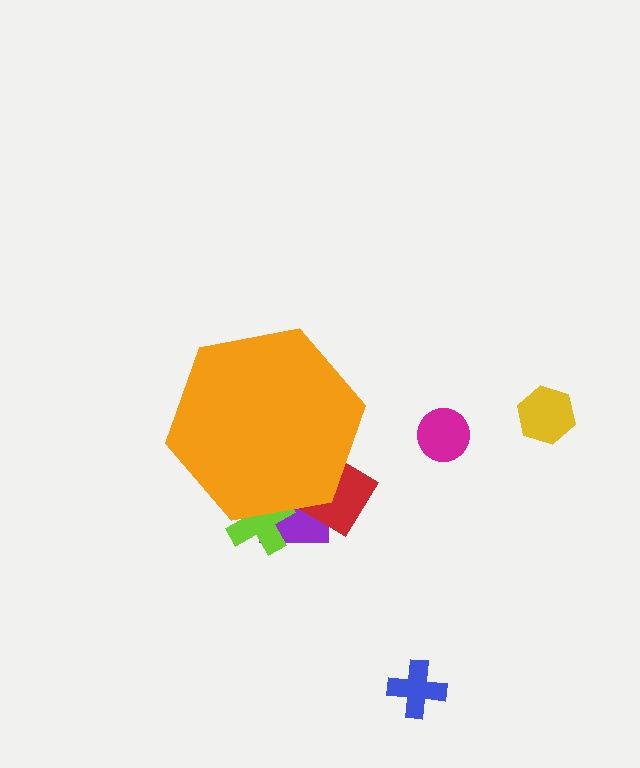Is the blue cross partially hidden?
No, the blue cross is fully visible.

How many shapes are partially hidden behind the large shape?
3 shapes are partially hidden.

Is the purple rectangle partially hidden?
Yes, the purple rectangle is partially hidden behind the orange hexagon.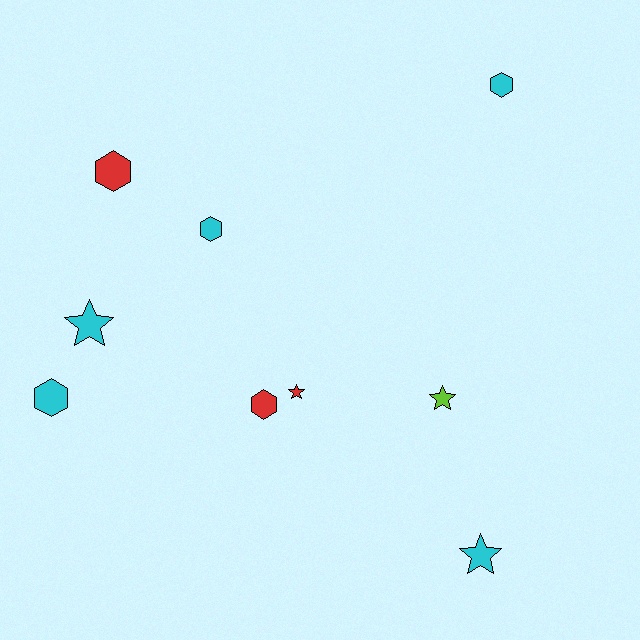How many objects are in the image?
There are 9 objects.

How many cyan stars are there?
There are 2 cyan stars.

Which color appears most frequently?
Cyan, with 5 objects.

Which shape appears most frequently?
Hexagon, with 5 objects.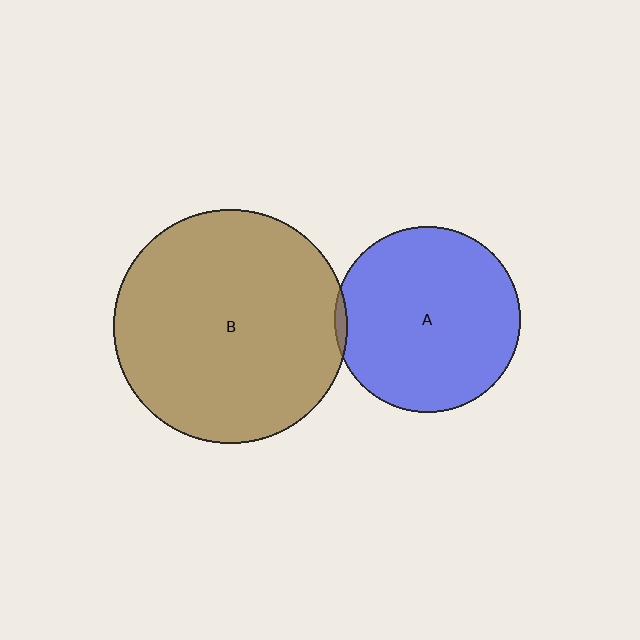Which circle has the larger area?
Circle B (brown).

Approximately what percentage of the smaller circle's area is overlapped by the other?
Approximately 5%.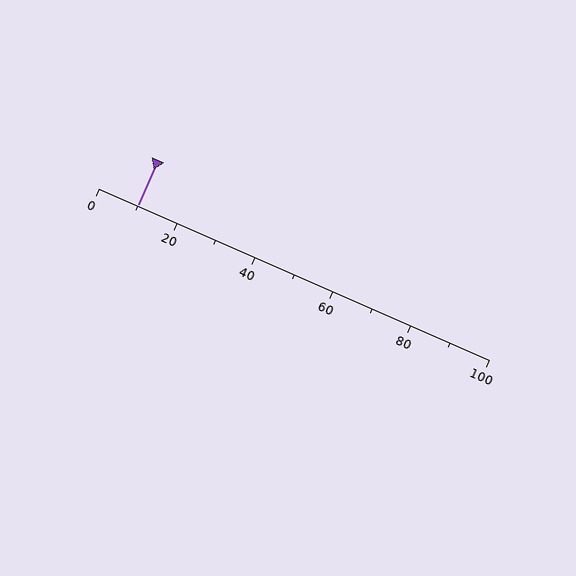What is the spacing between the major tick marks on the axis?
The major ticks are spaced 20 apart.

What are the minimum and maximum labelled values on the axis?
The axis runs from 0 to 100.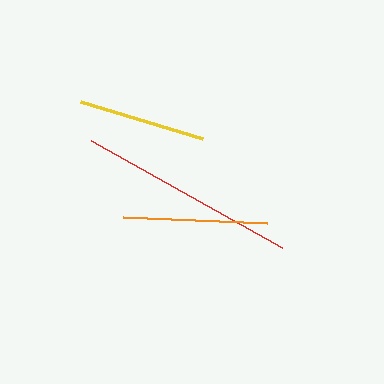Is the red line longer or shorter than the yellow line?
The red line is longer than the yellow line.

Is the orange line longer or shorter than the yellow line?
The orange line is longer than the yellow line.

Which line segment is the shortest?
The yellow line is the shortest at approximately 127 pixels.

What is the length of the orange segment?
The orange segment is approximately 144 pixels long.